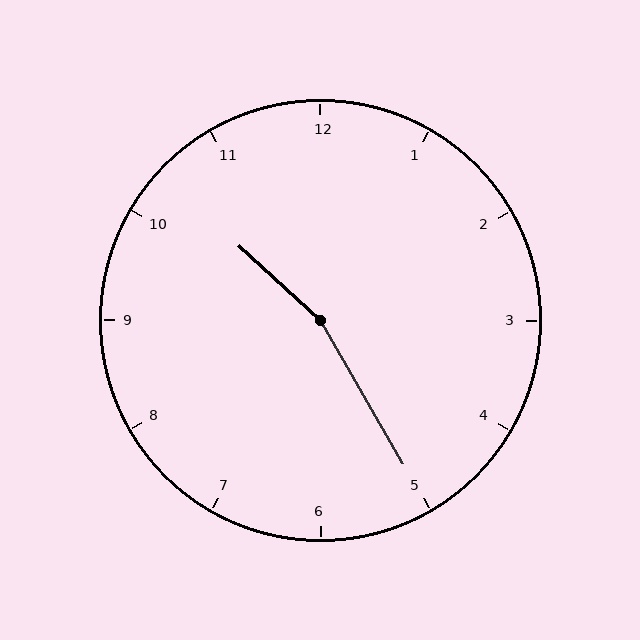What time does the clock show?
10:25.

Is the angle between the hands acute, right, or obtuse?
It is obtuse.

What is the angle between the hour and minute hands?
Approximately 162 degrees.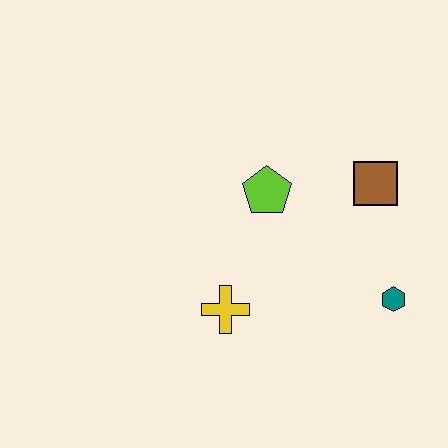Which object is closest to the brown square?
The lime pentagon is closest to the brown square.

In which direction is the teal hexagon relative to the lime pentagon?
The teal hexagon is to the right of the lime pentagon.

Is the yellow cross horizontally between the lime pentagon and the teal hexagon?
No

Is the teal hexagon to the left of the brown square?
No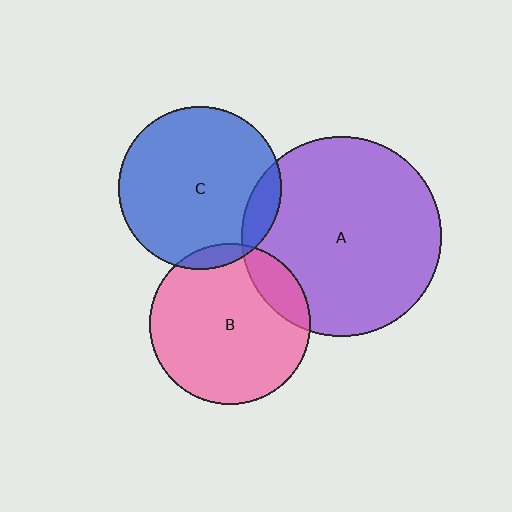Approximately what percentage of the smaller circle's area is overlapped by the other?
Approximately 5%.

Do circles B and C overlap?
Yes.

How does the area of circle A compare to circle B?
Approximately 1.5 times.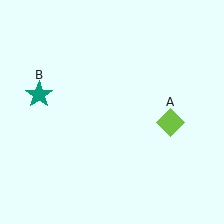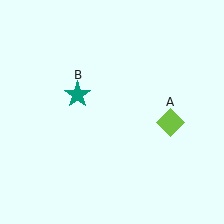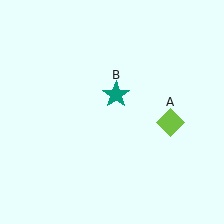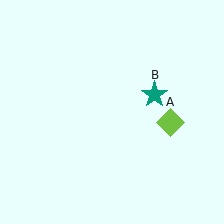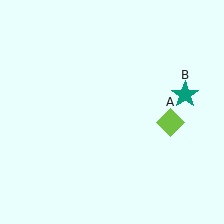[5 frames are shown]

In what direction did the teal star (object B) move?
The teal star (object B) moved right.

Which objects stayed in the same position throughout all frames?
Lime diamond (object A) remained stationary.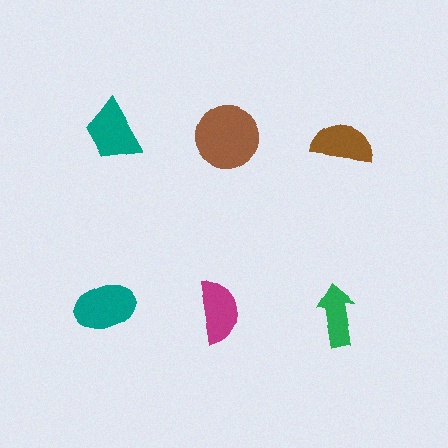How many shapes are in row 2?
3 shapes.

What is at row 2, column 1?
A teal ellipse.